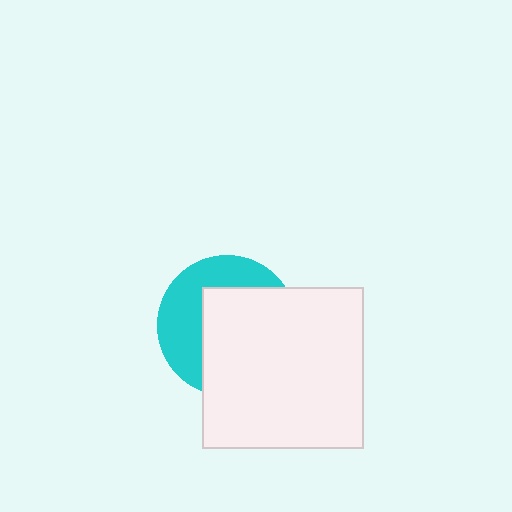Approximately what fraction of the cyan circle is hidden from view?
Roughly 59% of the cyan circle is hidden behind the white square.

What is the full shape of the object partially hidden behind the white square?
The partially hidden object is a cyan circle.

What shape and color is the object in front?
The object in front is a white square.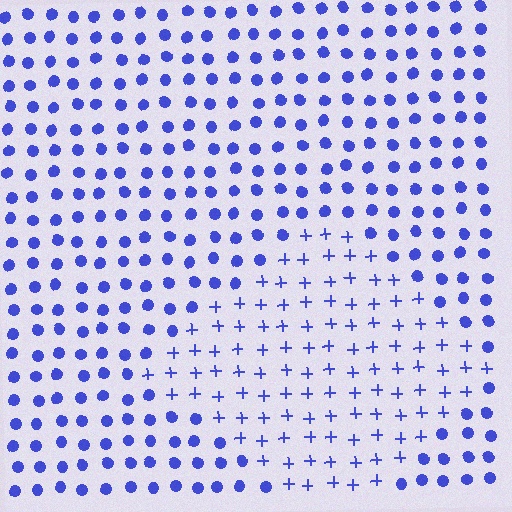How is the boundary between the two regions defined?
The boundary is defined by a change in element shape: plus signs inside vs. circles outside. All elements share the same color and spacing.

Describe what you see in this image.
The image is filled with small blue elements arranged in a uniform grid. A diamond-shaped region contains plus signs, while the surrounding area contains circles. The boundary is defined purely by the change in element shape.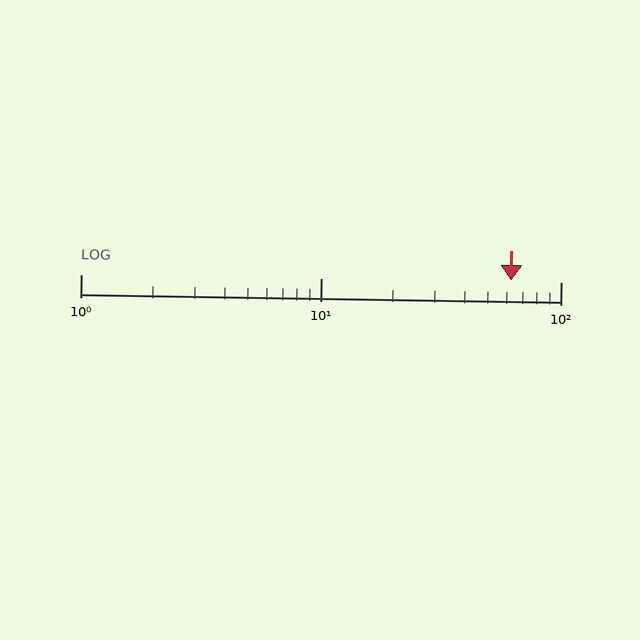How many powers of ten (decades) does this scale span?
The scale spans 2 decades, from 1 to 100.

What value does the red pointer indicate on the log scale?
The pointer indicates approximately 62.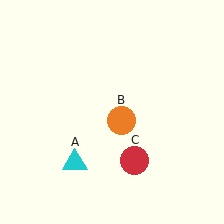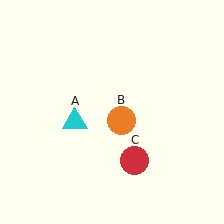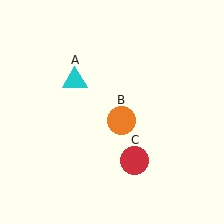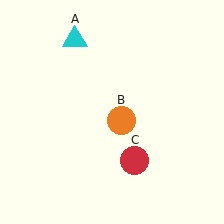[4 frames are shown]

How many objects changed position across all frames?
1 object changed position: cyan triangle (object A).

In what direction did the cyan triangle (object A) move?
The cyan triangle (object A) moved up.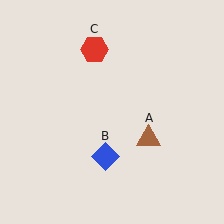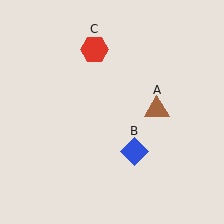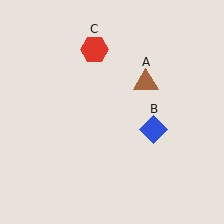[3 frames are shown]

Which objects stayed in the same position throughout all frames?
Red hexagon (object C) remained stationary.